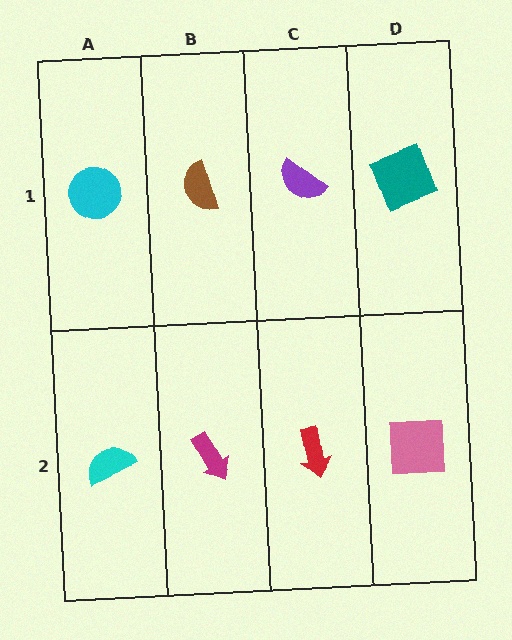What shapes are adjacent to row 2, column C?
A purple semicircle (row 1, column C), a magenta arrow (row 2, column B), a pink square (row 2, column D).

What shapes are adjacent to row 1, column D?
A pink square (row 2, column D), a purple semicircle (row 1, column C).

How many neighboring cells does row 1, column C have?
3.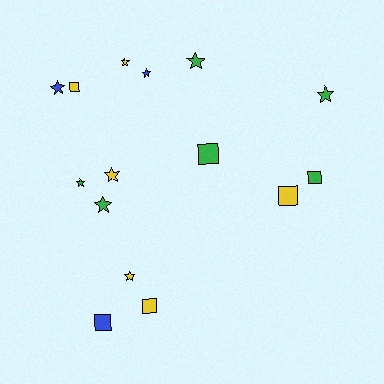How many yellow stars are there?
There are 3 yellow stars.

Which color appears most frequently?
Green, with 6 objects.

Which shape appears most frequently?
Star, with 9 objects.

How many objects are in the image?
There are 15 objects.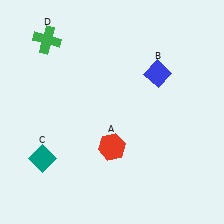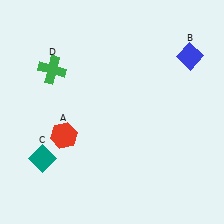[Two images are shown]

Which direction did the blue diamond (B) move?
The blue diamond (B) moved right.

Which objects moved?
The objects that moved are: the red hexagon (A), the blue diamond (B), the green cross (D).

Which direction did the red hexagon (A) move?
The red hexagon (A) moved left.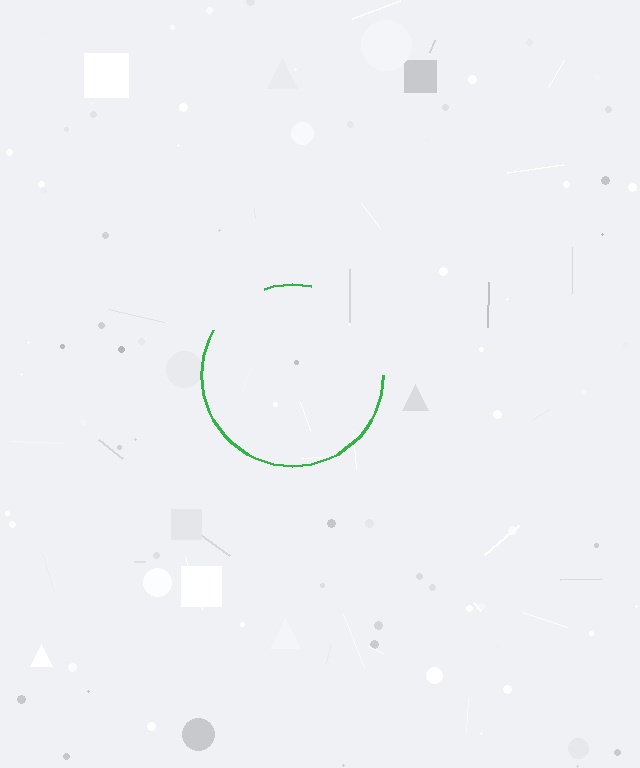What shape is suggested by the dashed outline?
The dashed outline suggests a circle.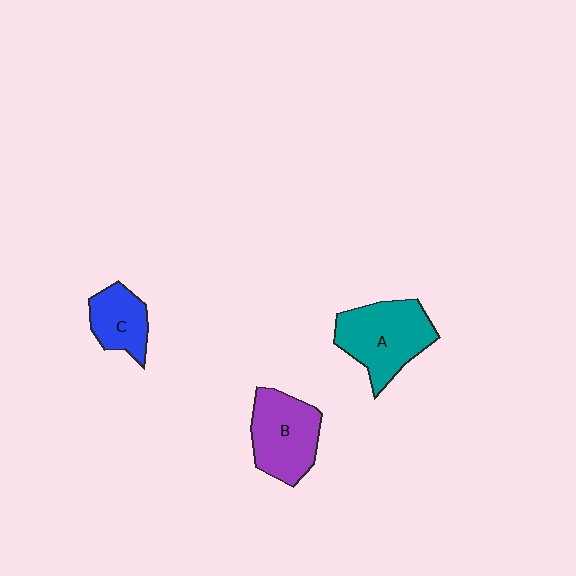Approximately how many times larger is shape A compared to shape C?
Approximately 1.7 times.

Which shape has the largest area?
Shape A (teal).